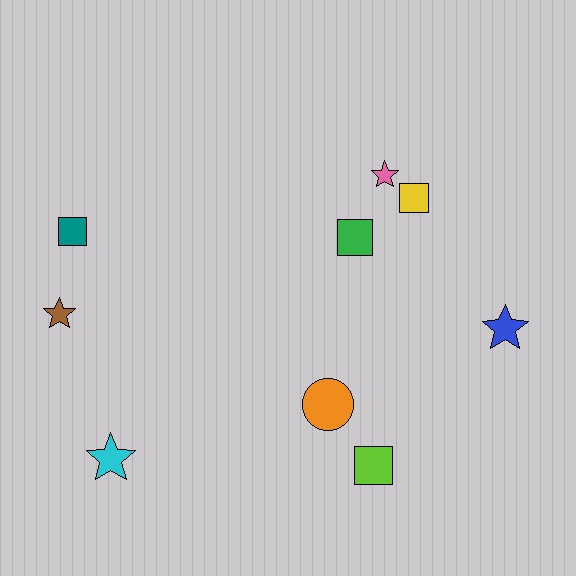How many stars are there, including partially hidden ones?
There are 4 stars.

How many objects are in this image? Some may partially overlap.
There are 9 objects.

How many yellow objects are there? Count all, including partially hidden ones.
There is 1 yellow object.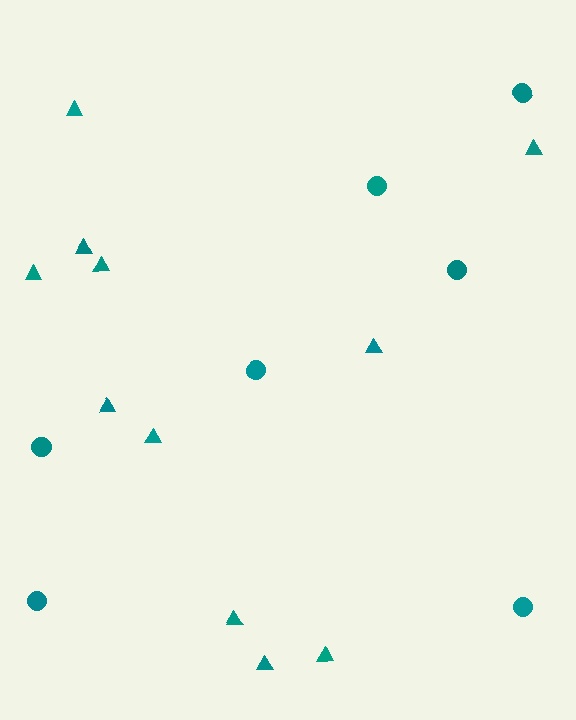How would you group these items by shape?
There are 2 groups: one group of circles (7) and one group of triangles (11).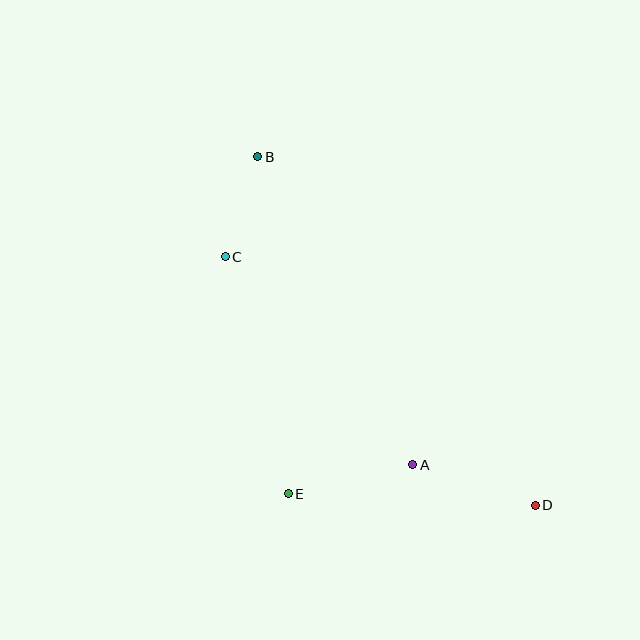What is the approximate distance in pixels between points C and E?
The distance between C and E is approximately 245 pixels.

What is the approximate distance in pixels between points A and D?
The distance between A and D is approximately 129 pixels.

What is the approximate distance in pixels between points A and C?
The distance between A and C is approximately 280 pixels.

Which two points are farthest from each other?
Points B and D are farthest from each other.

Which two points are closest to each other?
Points B and C are closest to each other.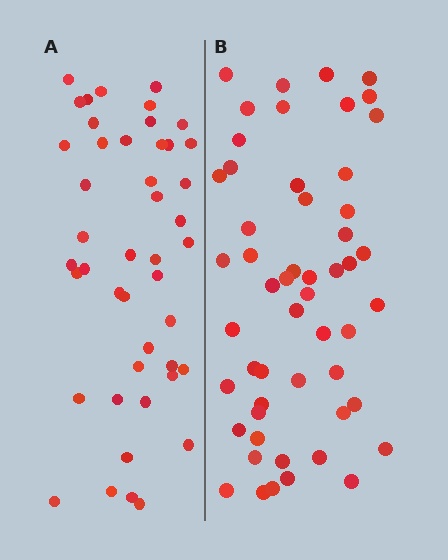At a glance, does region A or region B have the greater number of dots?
Region B (the right region) has more dots.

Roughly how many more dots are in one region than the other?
Region B has roughly 8 or so more dots than region A.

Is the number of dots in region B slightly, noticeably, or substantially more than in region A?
Region B has only slightly more — the two regions are fairly close. The ratio is roughly 1.2 to 1.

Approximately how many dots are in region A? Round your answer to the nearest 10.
About 40 dots. (The exact count is 45, which rounds to 40.)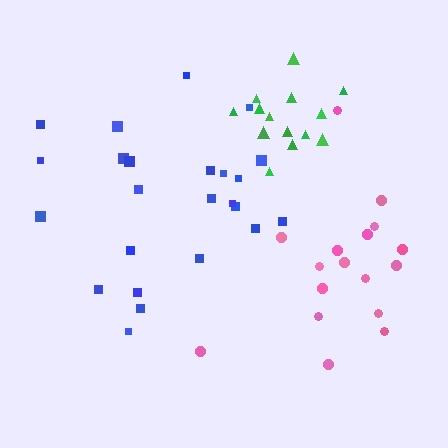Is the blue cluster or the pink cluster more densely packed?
Blue.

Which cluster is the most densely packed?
Green.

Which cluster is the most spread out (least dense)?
Pink.